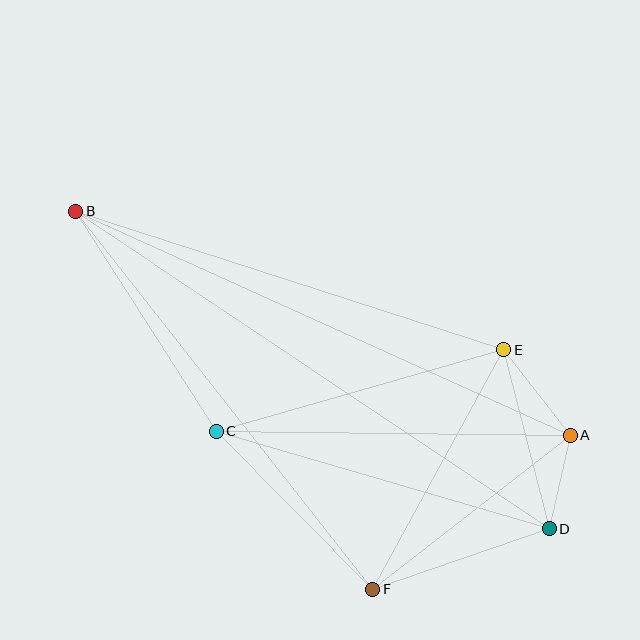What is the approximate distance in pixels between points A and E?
The distance between A and E is approximately 109 pixels.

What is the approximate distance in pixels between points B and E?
The distance between B and E is approximately 450 pixels.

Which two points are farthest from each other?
Points B and D are farthest from each other.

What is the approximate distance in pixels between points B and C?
The distance between B and C is approximately 261 pixels.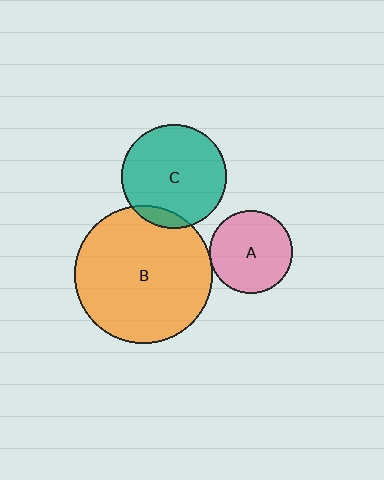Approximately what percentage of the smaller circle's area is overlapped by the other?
Approximately 5%.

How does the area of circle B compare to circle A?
Approximately 2.8 times.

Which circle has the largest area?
Circle B (orange).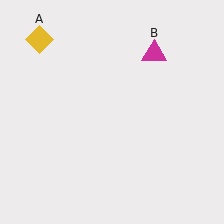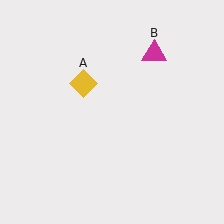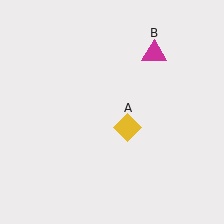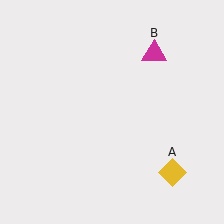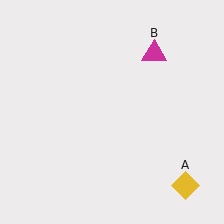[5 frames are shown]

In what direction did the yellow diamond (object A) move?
The yellow diamond (object A) moved down and to the right.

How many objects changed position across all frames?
1 object changed position: yellow diamond (object A).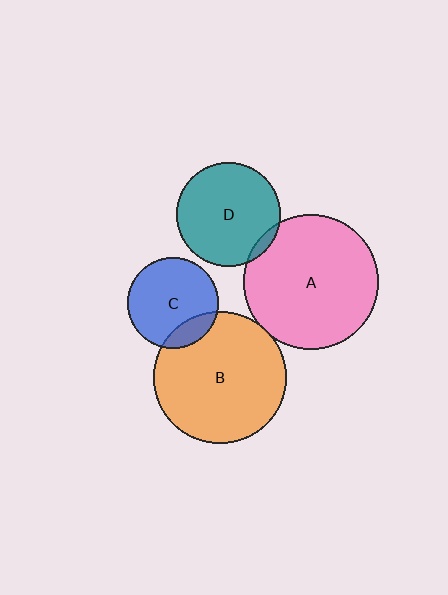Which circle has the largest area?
Circle A (pink).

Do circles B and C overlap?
Yes.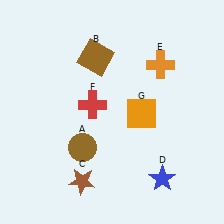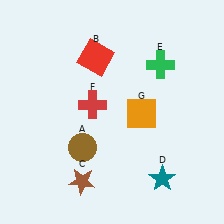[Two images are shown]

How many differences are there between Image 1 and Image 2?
There are 3 differences between the two images.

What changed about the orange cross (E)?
In Image 1, E is orange. In Image 2, it changed to green.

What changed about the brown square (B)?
In Image 1, B is brown. In Image 2, it changed to red.